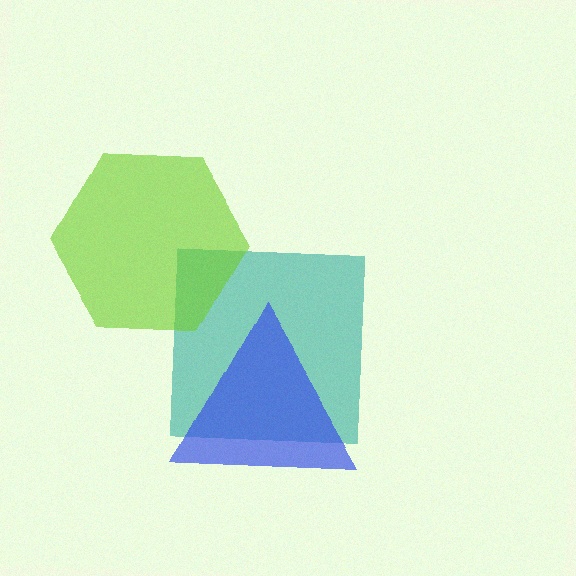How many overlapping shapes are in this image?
There are 3 overlapping shapes in the image.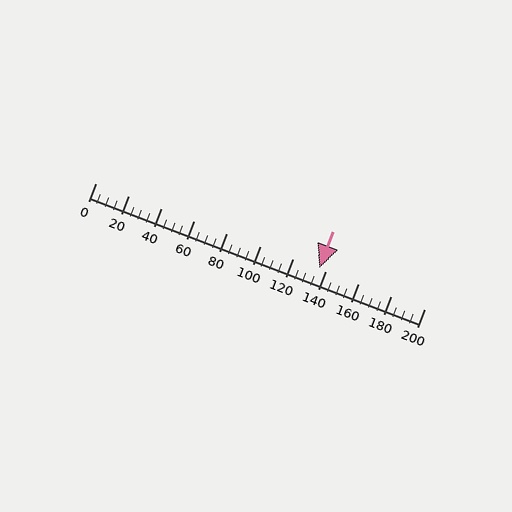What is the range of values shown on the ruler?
The ruler shows values from 0 to 200.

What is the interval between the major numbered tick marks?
The major tick marks are spaced 20 units apart.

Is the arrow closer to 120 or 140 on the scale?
The arrow is closer to 140.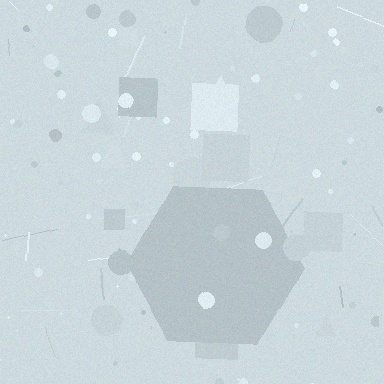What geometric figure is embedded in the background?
A hexagon is embedded in the background.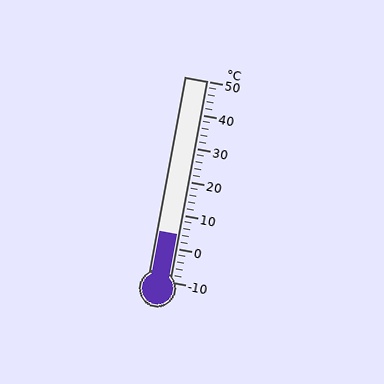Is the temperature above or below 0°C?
The temperature is above 0°C.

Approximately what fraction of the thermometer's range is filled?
The thermometer is filled to approximately 25% of its range.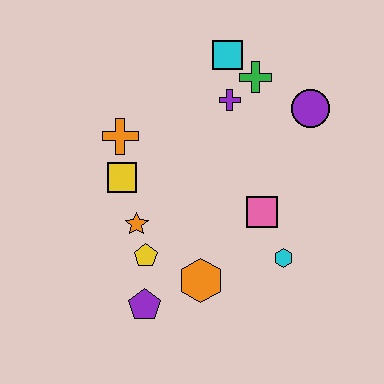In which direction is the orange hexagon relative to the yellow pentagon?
The orange hexagon is to the right of the yellow pentagon.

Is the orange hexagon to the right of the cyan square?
No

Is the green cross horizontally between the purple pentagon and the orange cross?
No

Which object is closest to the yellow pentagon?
The orange star is closest to the yellow pentagon.